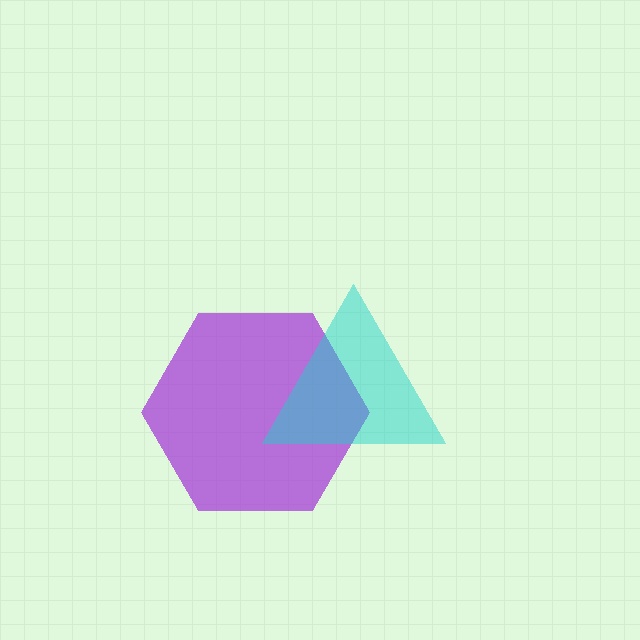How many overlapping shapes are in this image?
There are 2 overlapping shapes in the image.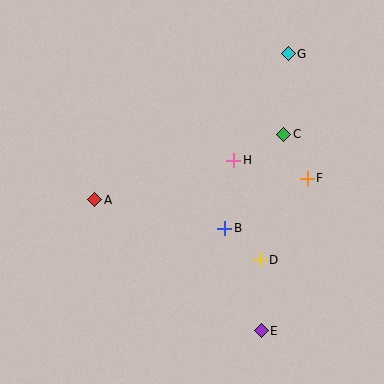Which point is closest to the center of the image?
Point B at (225, 228) is closest to the center.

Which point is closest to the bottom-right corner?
Point E is closest to the bottom-right corner.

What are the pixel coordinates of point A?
Point A is at (95, 200).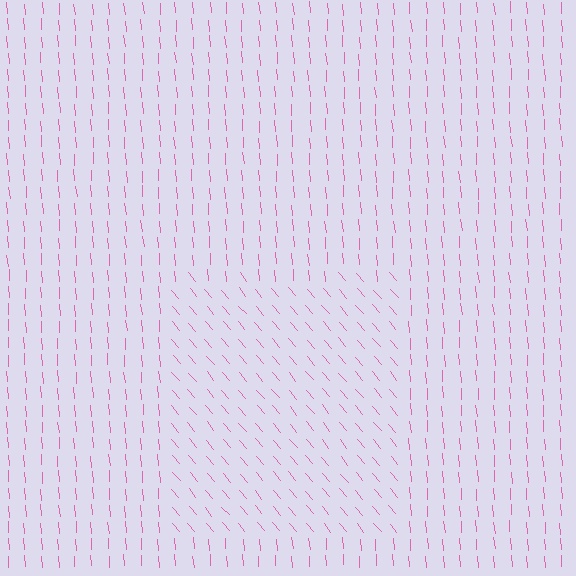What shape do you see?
I see a rectangle.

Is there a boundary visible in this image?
Yes, there is a texture boundary formed by a change in line orientation.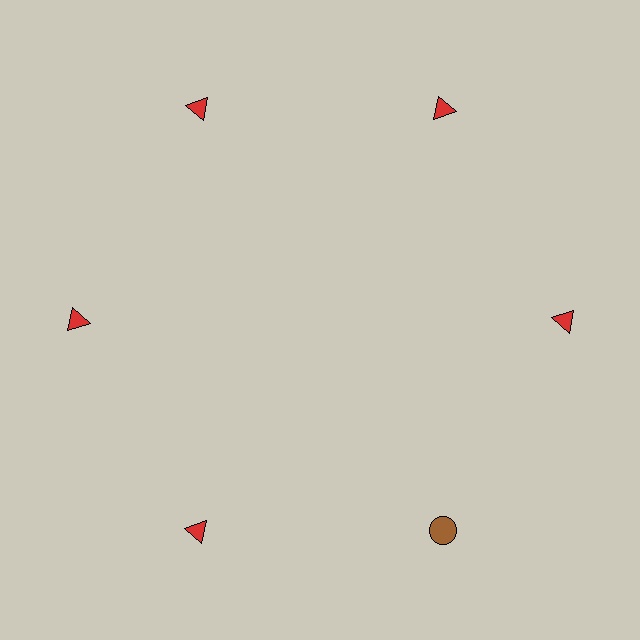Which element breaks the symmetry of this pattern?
The brown circle at roughly the 5 o'clock position breaks the symmetry. All other shapes are red triangles.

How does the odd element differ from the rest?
It differs in both color (brown instead of red) and shape (circle instead of triangle).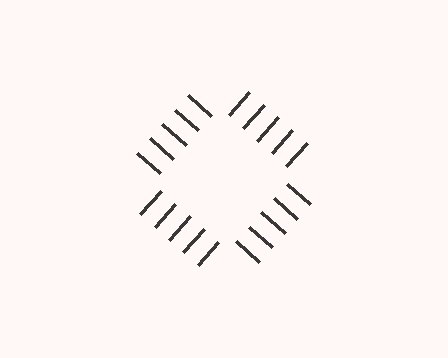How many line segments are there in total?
20 — 5 along each of the 4 edges.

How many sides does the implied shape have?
4 sides — the line-ends trace a square.